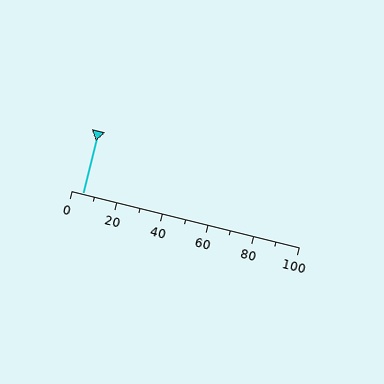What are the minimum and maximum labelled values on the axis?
The axis runs from 0 to 100.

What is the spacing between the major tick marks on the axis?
The major ticks are spaced 20 apart.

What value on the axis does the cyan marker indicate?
The marker indicates approximately 5.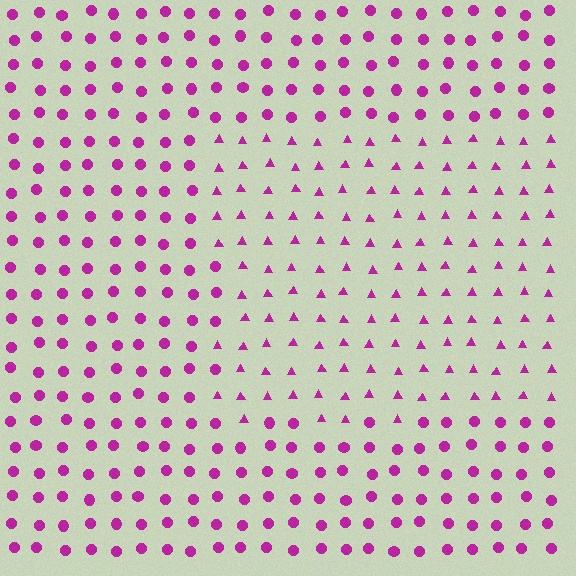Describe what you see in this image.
The image is filled with small magenta elements arranged in a uniform grid. A rectangle-shaped region contains triangles, while the surrounding area contains circles. The boundary is defined purely by the change in element shape.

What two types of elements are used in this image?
The image uses triangles inside the rectangle region and circles outside it.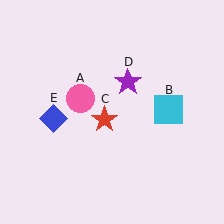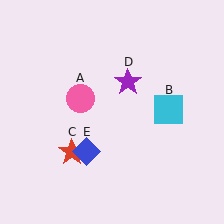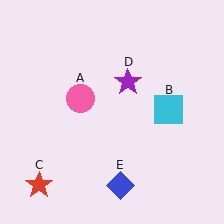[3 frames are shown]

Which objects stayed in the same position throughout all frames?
Pink circle (object A) and cyan square (object B) and purple star (object D) remained stationary.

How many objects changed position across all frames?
2 objects changed position: red star (object C), blue diamond (object E).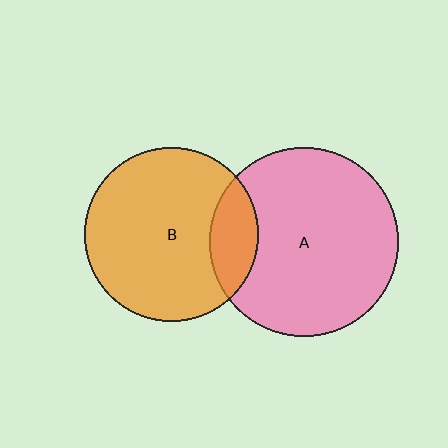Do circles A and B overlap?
Yes.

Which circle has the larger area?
Circle A (pink).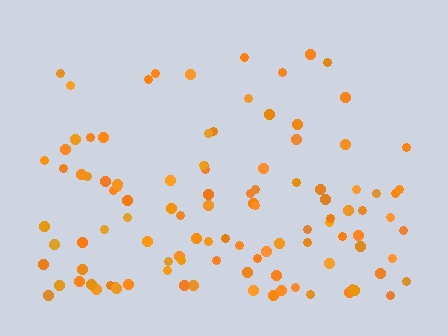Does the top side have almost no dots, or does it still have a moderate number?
Still a moderate number, just noticeably fewer than the bottom.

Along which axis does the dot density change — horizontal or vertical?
Vertical.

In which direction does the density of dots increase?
From top to bottom, with the bottom side densest.